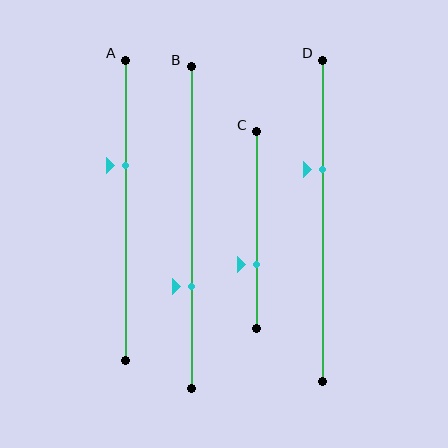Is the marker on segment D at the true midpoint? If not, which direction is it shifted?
No, the marker on segment D is shifted upward by about 16% of the segment length.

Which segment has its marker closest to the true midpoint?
Segment A has its marker closest to the true midpoint.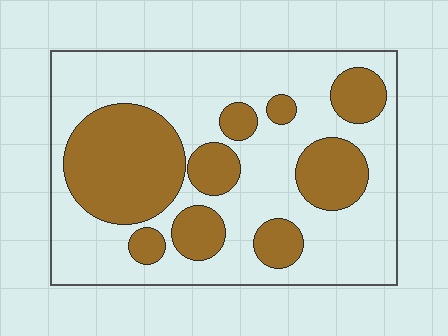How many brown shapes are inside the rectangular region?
9.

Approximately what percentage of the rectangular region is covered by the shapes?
Approximately 35%.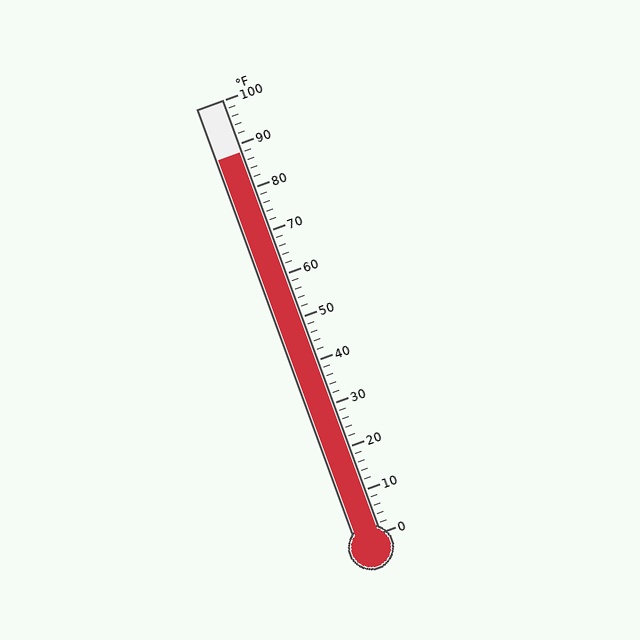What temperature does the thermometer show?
The thermometer shows approximately 88°F.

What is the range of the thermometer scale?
The thermometer scale ranges from 0°F to 100°F.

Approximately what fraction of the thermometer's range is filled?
The thermometer is filled to approximately 90% of its range.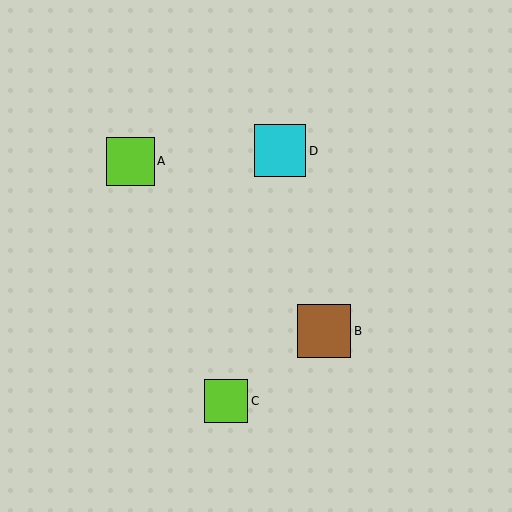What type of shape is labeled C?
Shape C is a lime square.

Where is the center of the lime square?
The center of the lime square is at (131, 161).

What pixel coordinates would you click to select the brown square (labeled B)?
Click at (324, 331) to select the brown square B.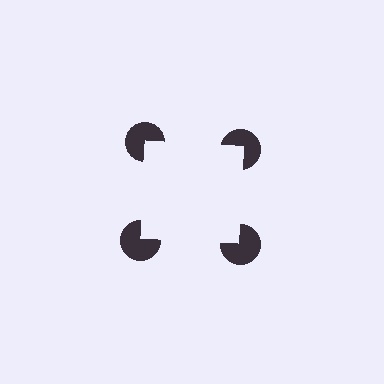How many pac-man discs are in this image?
There are 4 — one at each vertex of the illusory square.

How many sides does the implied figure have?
4 sides.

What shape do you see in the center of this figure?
An illusory square — its edges are inferred from the aligned wedge cuts in the pac-man discs, not physically drawn.